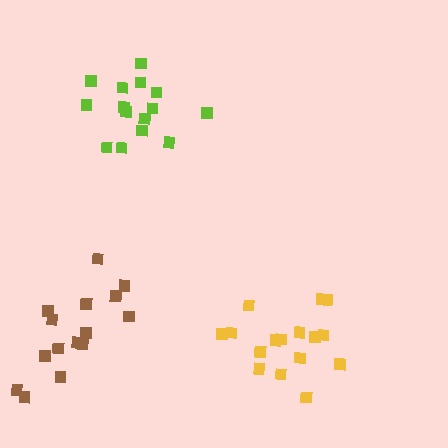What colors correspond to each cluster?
The clusters are colored: yellow, brown, lime.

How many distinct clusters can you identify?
There are 3 distinct clusters.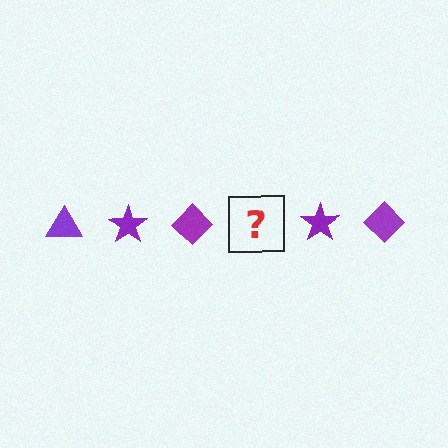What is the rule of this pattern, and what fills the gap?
The rule is that the pattern cycles through triangle, star, diamond shapes in purple. The gap should be filled with a purple triangle.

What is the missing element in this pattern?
The missing element is a purple triangle.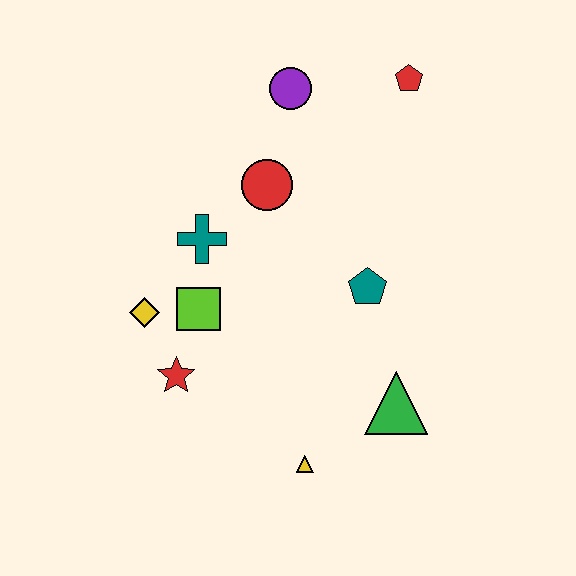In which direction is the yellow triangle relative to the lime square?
The yellow triangle is below the lime square.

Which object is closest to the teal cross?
The lime square is closest to the teal cross.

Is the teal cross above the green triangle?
Yes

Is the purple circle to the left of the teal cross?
No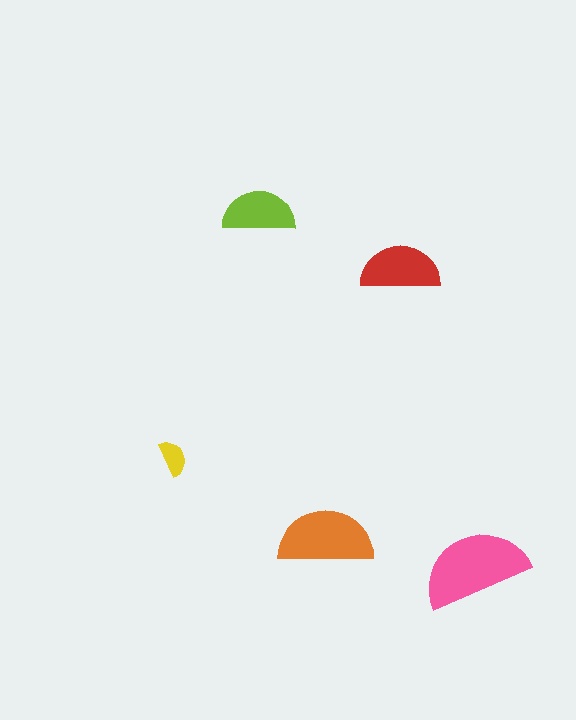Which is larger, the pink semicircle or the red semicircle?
The pink one.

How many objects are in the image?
There are 5 objects in the image.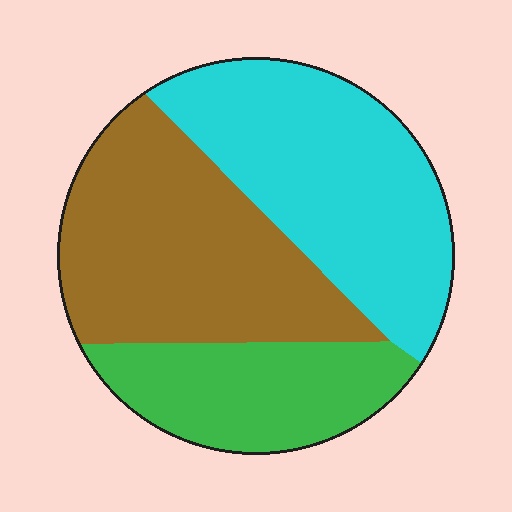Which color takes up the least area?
Green, at roughly 25%.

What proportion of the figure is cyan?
Cyan takes up about three eighths (3/8) of the figure.